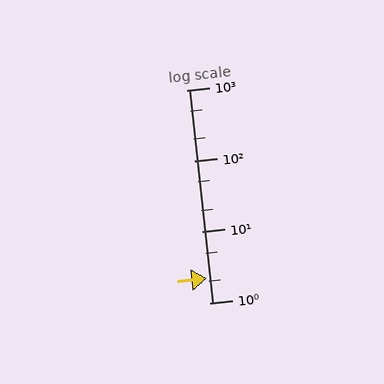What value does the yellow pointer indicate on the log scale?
The pointer indicates approximately 2.2.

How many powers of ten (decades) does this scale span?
The scale spans 3 decades, from 1 to 1000.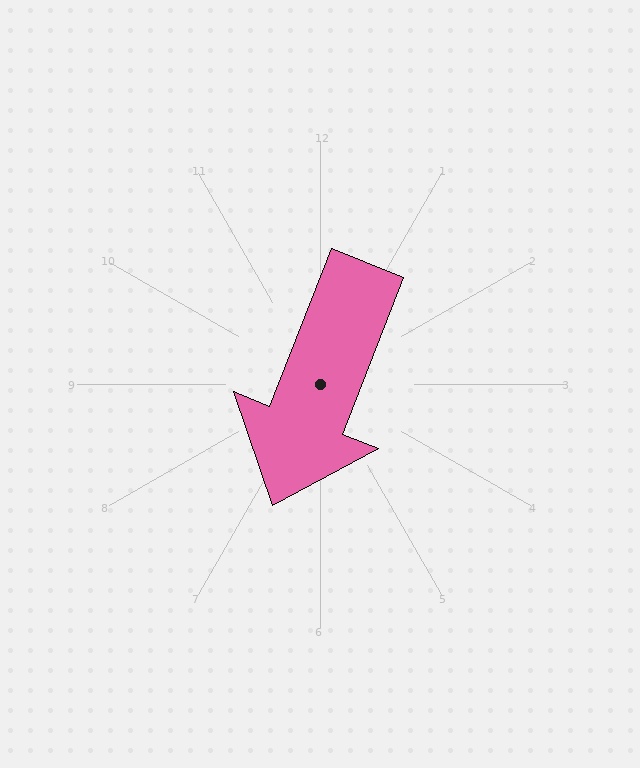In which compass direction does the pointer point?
South.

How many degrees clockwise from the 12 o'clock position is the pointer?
Approximately 201 degrees.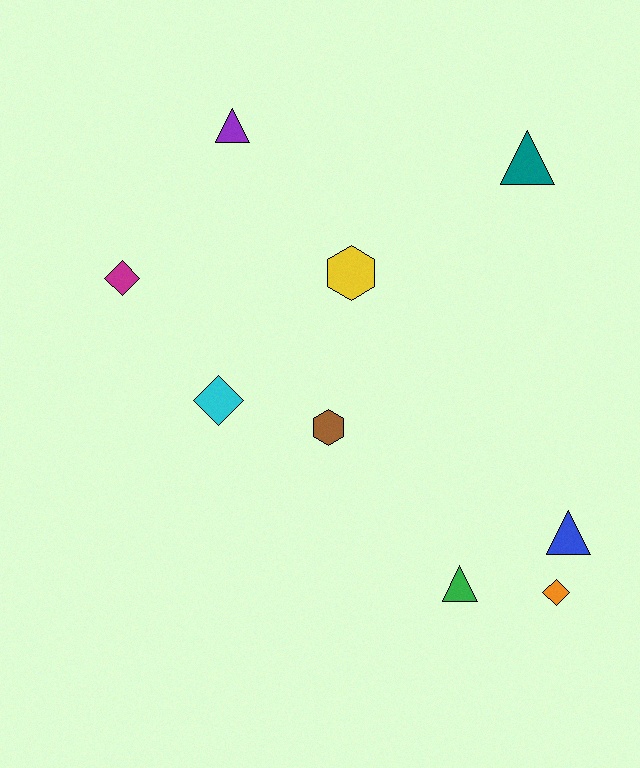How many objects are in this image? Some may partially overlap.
There are 9 objects.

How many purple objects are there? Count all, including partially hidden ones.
There is 1 purple object.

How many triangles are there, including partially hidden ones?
There are 4 triangles.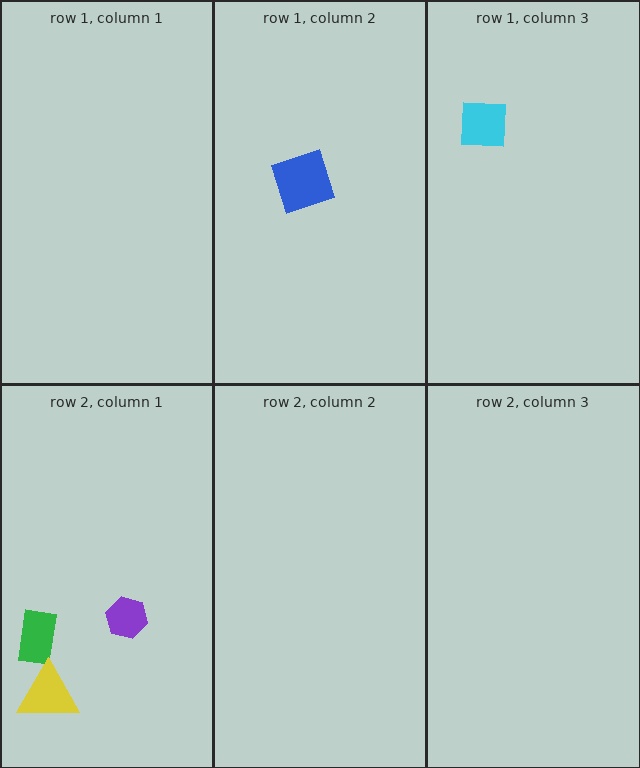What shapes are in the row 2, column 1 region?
The green rectangle, the yellow triangle, the purple hexagon.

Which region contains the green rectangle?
The row 2, column 1 region.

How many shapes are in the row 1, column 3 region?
1.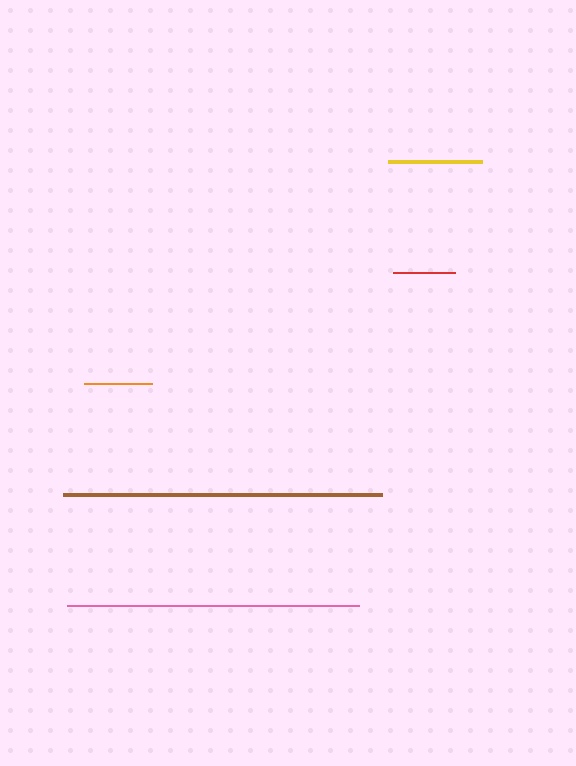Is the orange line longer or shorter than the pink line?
The pink line is longer than the orange line.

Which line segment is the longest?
The brown line is the longest at approximately 318 pixels.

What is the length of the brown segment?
The brown segment is approximately 318 pixels long.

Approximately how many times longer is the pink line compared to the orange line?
The pink line is approximately 4.3 times the length of the orange line.